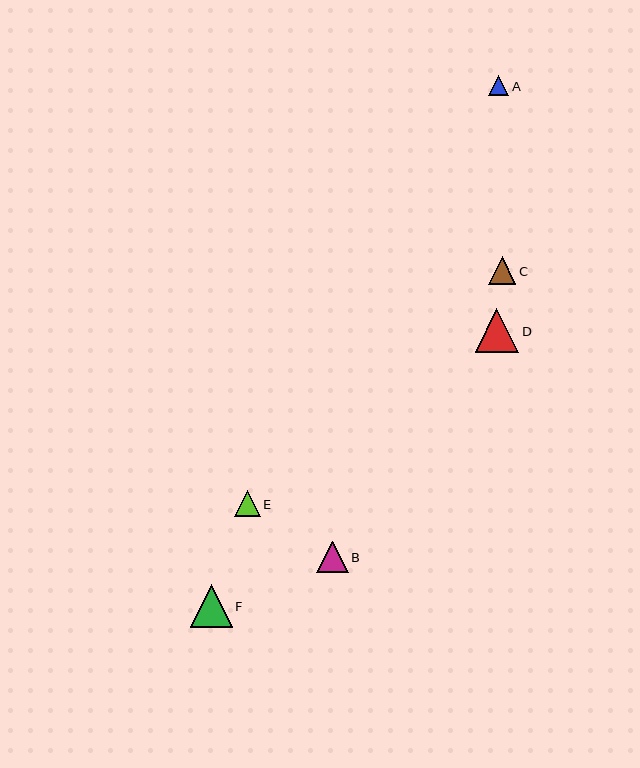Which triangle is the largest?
Triangle D is the largest with a size of approximately 44 pixels.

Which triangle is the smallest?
Triangle A is the smallest with a size of approximately 20 pixels.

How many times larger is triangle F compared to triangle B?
Triangle F is approximately 1.3 times the size of triangle B.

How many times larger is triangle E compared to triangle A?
Triangle E is approximately 1.3 times the size of triangle A.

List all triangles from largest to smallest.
From largest to smallest: D, F, B, C, E, A.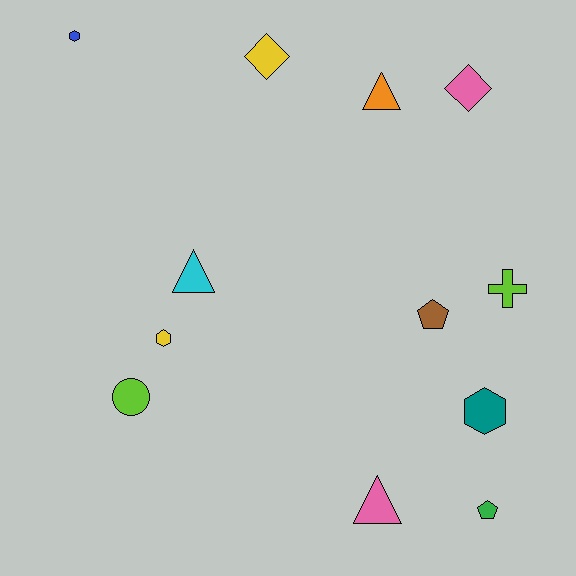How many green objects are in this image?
There is 1 green object.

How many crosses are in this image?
There is 1 cross.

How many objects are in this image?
There are 12 objects.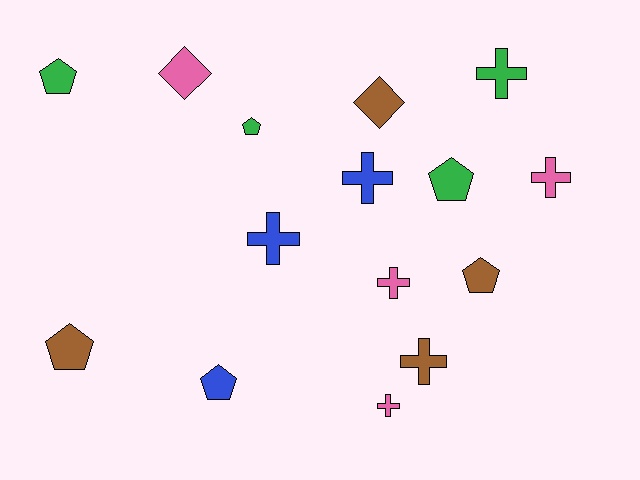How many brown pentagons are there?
There are 2 brown pentagons.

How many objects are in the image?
There are 15 objects.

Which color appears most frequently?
Green, with 4 objects.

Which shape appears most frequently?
Cross, with 7 objects.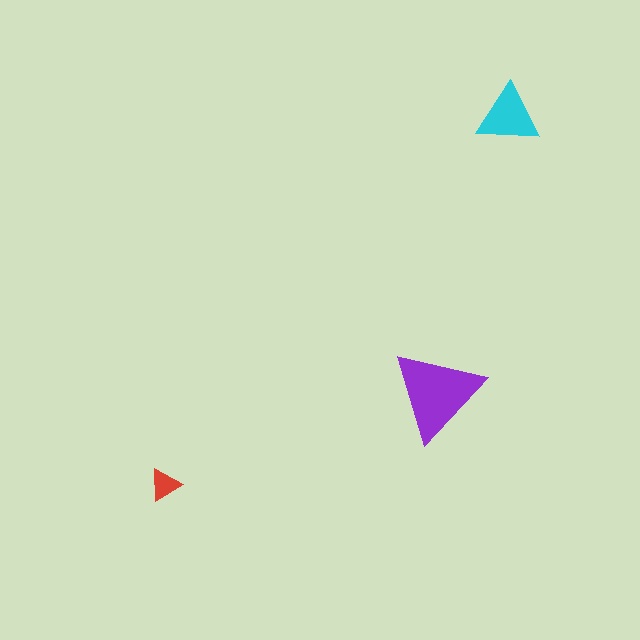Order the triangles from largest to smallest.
the purple one, the cyan one, the red one.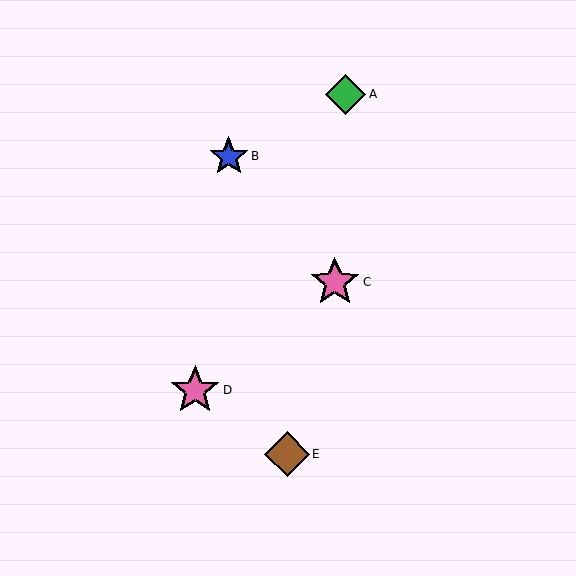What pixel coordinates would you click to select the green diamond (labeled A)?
Click at (346, 94) to select the green diamond A.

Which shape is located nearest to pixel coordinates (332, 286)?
The pink star (labeled C) at (335, 282) is nearest to that location.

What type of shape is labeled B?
Shape B is a blue star.